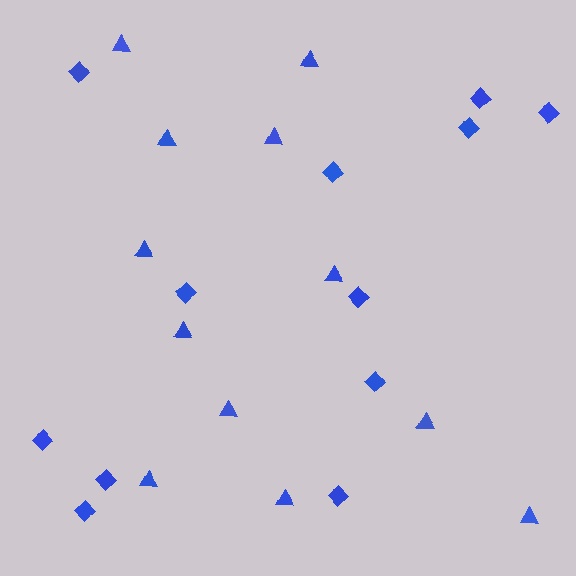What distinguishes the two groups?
There are 2 groups: one group of triangles (12) and one group of diamonds (12).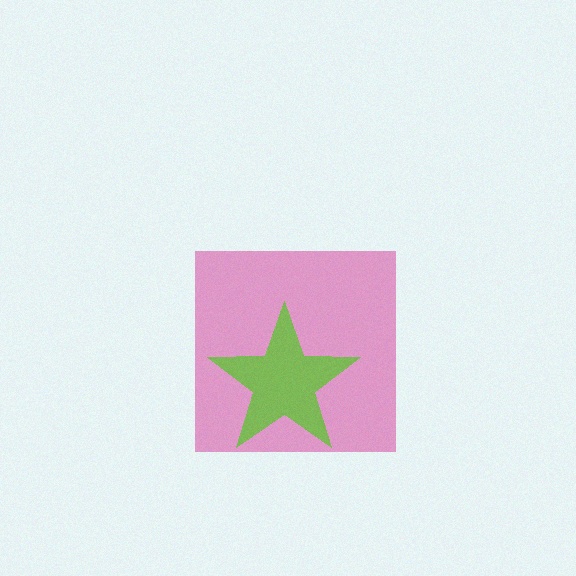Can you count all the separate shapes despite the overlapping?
Yes, there are 2 separate shapes.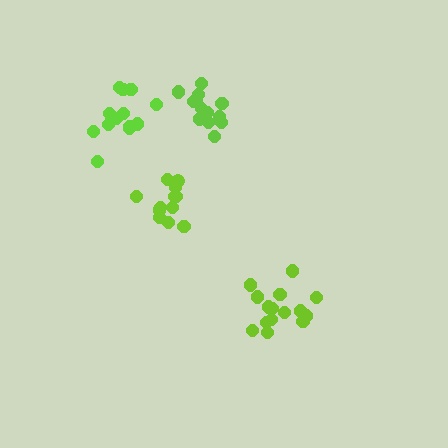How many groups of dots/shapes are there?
There are 4 groups.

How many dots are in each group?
Group 1: 15 dots, Group 2: 12 dots, Group 3: 14 dots, Group 4: 13 dots (54 total).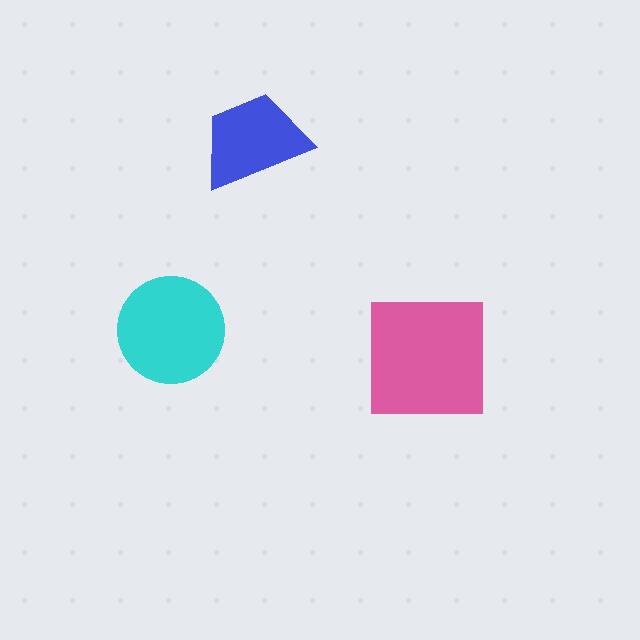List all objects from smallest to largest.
The blue trapezoid, the cyan circle, the pink square.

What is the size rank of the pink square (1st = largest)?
1st.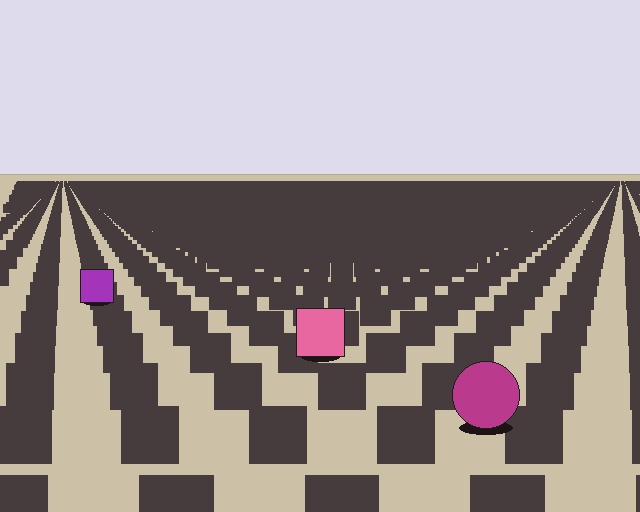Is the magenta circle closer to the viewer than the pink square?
Yes. The magenta circle is closer — you can tell from the texture gradient: the ground texture is coarser near it.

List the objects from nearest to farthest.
From nearest to farthest: the magenta circle, the pink square, the purple square.